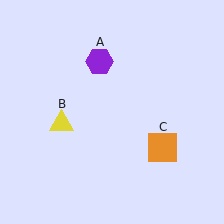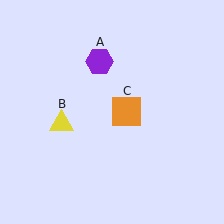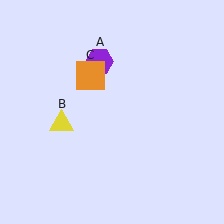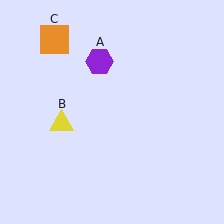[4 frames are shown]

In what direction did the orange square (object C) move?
The orange square (object C) moved up and to the left.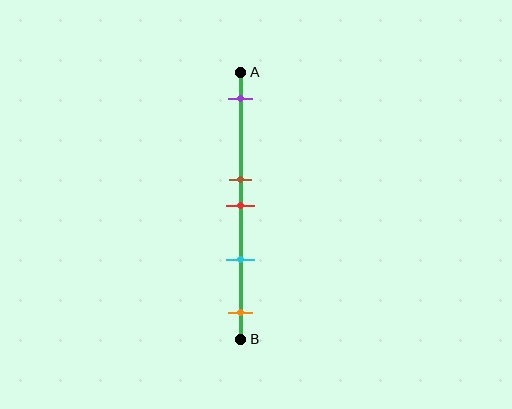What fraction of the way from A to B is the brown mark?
The brown mark is approximately 40% (0.4) of the way from A to B.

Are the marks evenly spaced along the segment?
No, the marks are not evenly spaced.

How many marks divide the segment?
There are 5 marks dividing the segment.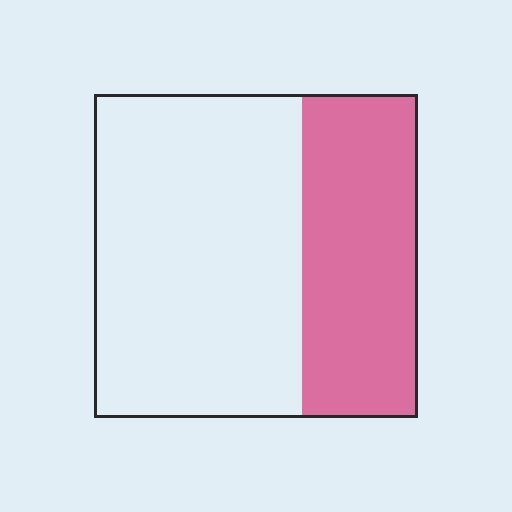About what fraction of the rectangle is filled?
About three eighths (3/8).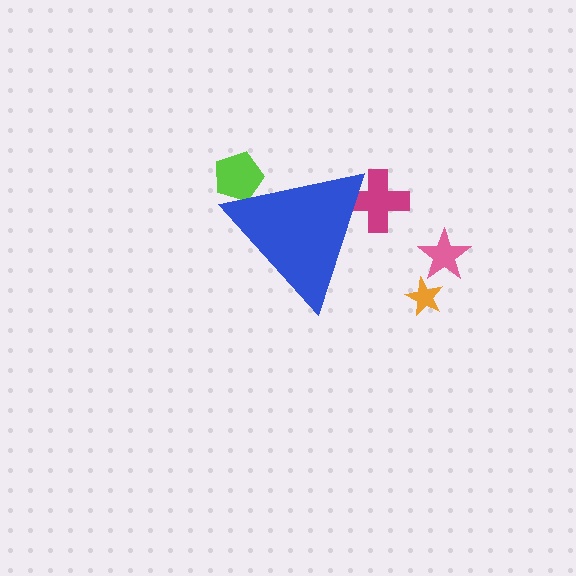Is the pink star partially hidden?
No, the pink star is fully visible.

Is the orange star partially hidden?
No, the orange star is fully visible.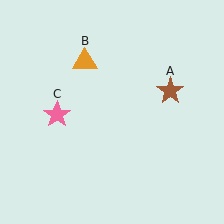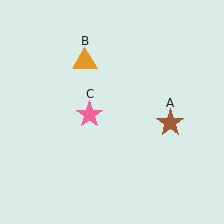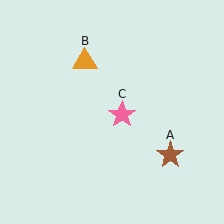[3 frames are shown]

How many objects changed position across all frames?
2 objects changed position: brown star (object A), pink star (object C).